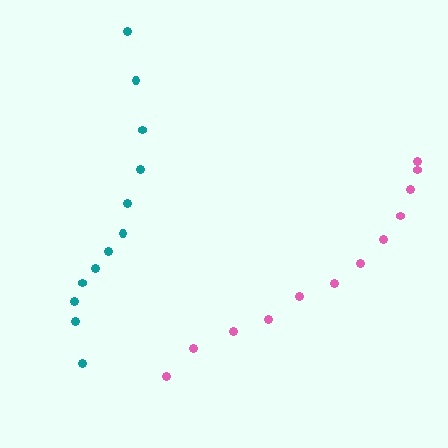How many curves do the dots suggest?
There are 2 distinct paths.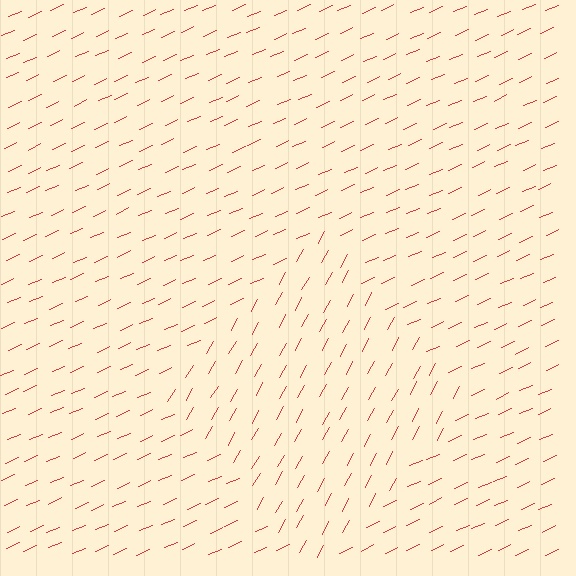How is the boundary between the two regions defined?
The boundary is defined purely by a change in line orientation (approximately 37 degrees difference). All lines are the same color and thickness.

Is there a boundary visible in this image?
Yes, there is a texture boundary formed by a change in line orientation.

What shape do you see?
I see a diamond.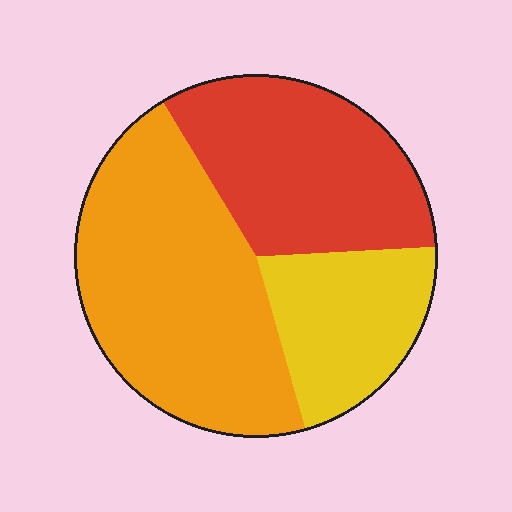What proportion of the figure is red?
Red covers around 35% of the figure.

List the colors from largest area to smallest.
From largest to smallest: orange, red, yellow.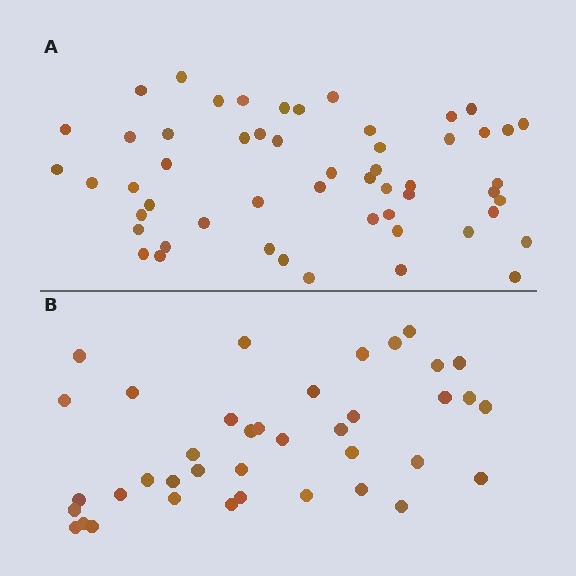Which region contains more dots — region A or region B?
Region A (the top region) has more dots.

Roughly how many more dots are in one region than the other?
Region A has approximately 15 more dots than region B.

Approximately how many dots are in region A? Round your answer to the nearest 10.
About 50 dots. (The exact count is 54, which rounds to 50.)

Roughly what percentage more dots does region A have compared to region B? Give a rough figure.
About 40% more.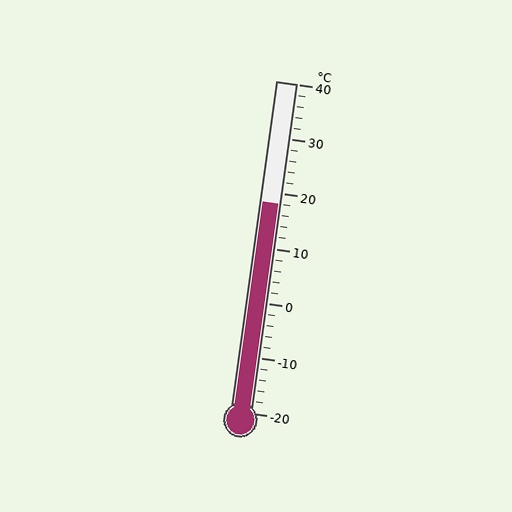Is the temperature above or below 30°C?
The temperature is below 30°C.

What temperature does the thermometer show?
The thermometer shows approximately 18°C.